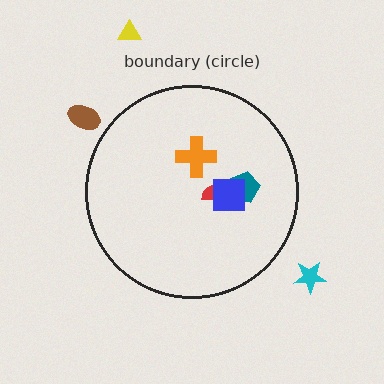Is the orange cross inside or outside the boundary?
Inside.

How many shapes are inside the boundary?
4 inside, 3 outside.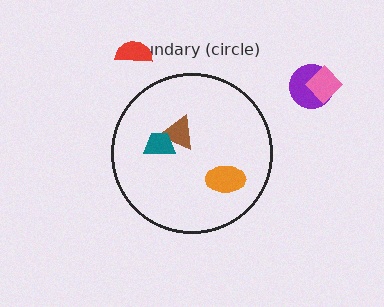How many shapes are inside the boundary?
3 inside, 3 outside.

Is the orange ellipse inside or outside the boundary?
Inside.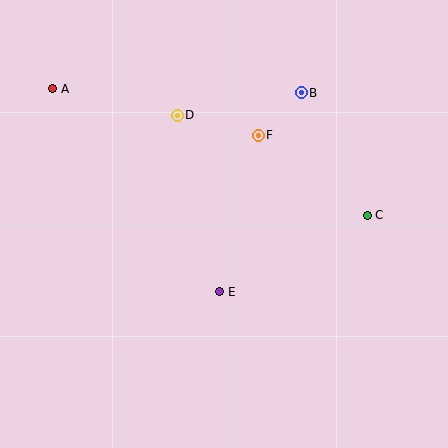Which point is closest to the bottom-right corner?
Point C is closest to the bottom-right corner.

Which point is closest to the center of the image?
Point E at (220, 292) is closest to the center.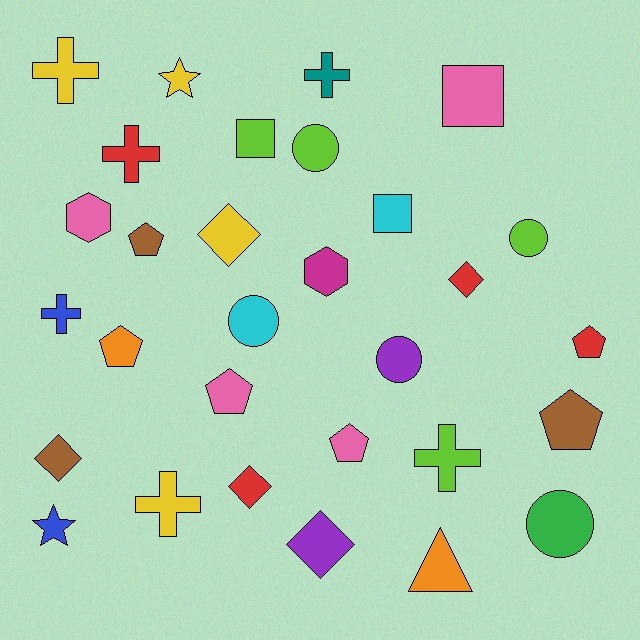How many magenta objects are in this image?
There is 1 magenta object.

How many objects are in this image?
There are 30 objects.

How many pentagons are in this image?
There are 6 pentagons.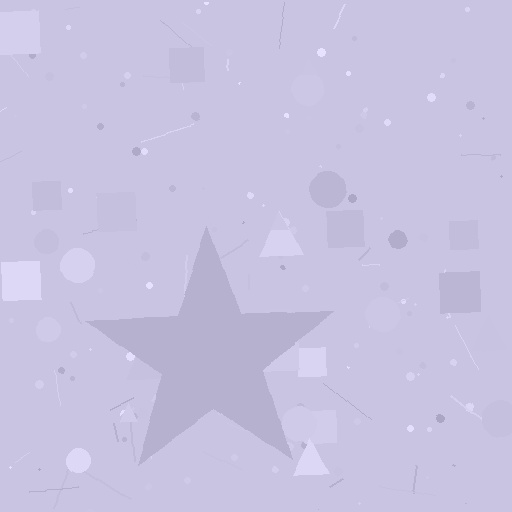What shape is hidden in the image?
A star is hidden in the image.